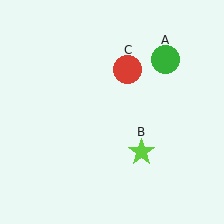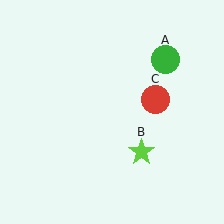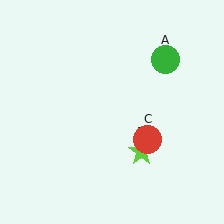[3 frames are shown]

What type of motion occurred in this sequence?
The red circle (object C) rotated clockwise around the center of the scene.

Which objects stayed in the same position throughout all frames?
Green circle (object A) and lime star (object B) remained stationary.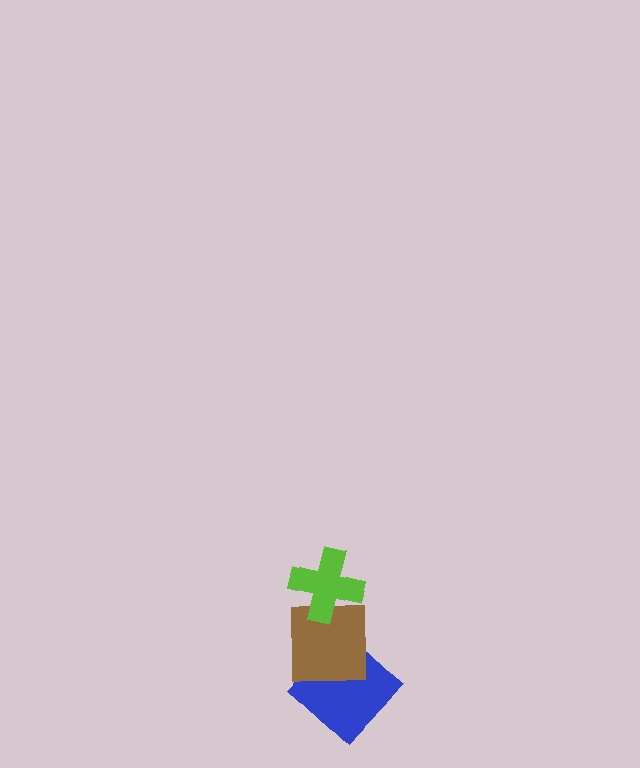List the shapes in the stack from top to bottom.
From top to bottom: the lime cross, the brown square, the blue diamond.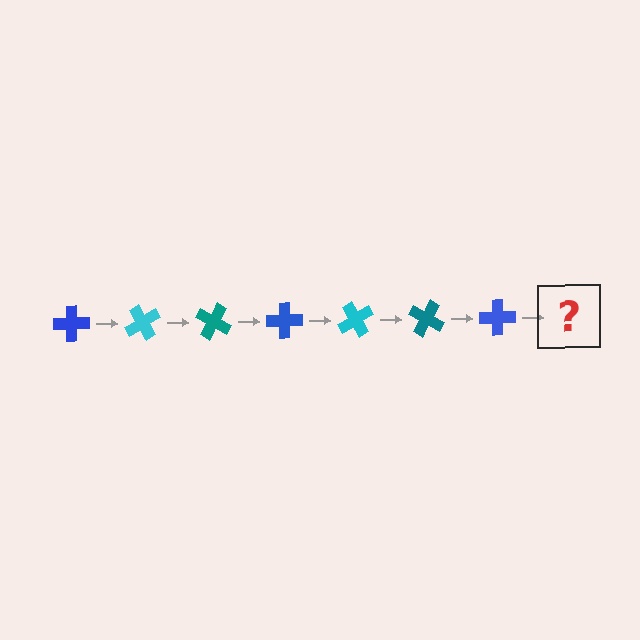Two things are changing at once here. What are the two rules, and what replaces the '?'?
The two rules are that it rotates 60 degrees each step and the color cycles through blue, cyan, and teal. The '?' should be a cyan cross, rotated 420 degrees from the start.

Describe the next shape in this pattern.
It should be a cyan cross, rotated 420 degrees from the start.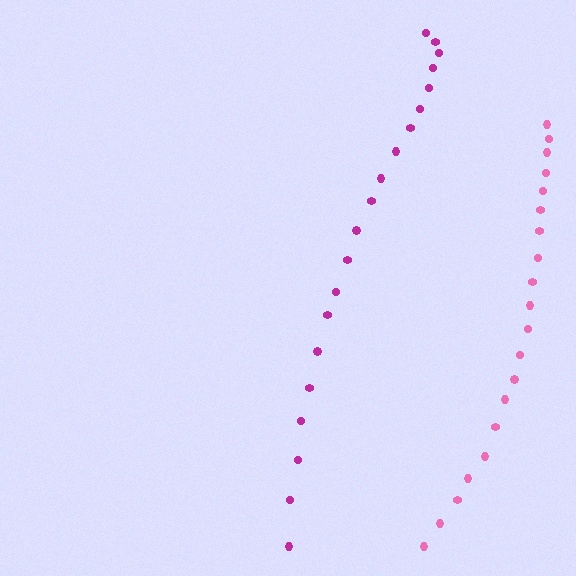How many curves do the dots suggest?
There are 2 distinct paths.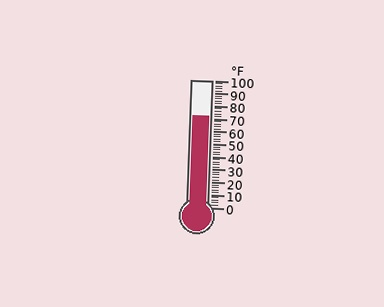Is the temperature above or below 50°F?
The temperature is above 50°F.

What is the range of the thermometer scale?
The thermometer scale ranges from 0°F to 100°F.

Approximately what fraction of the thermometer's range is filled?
The thermometer is filled to approximately 70% of its range.